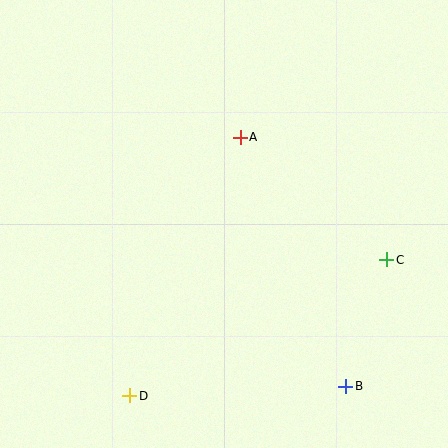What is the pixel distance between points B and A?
The distance between B and A is 271 pixels.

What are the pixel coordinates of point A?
Point A is at (240, 137).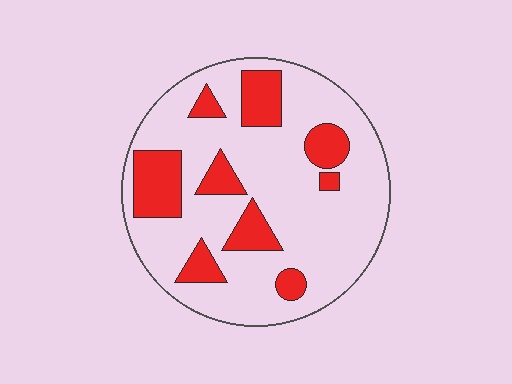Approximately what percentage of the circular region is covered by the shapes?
Approximately 25%.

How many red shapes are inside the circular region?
9.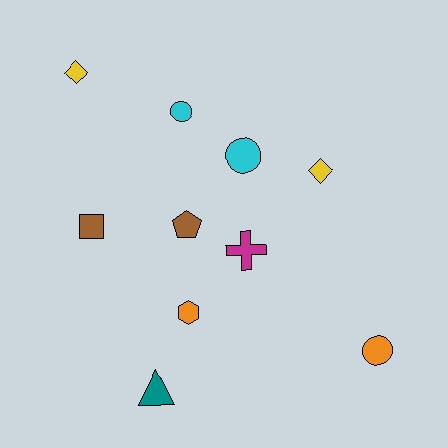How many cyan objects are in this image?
There are 2 cyan objects.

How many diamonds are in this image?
There are 2 diamonds.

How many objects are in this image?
There are 10 objects.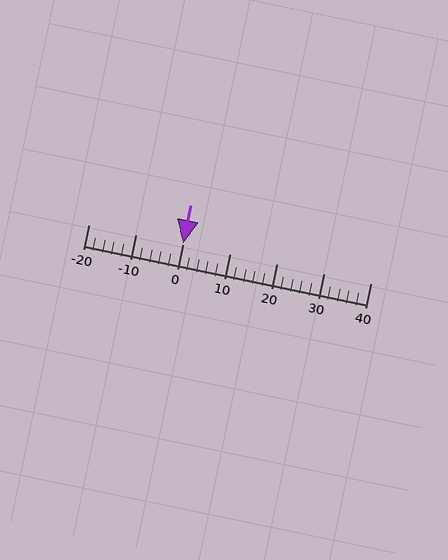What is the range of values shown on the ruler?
The ruler shows values from -20 to 40.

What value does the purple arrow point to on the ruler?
The purple arrow points to approximately 0.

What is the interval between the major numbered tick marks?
The major tick marks are spaced 10 units apart.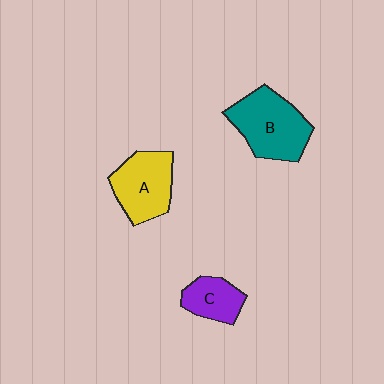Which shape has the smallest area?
Shape C (purple).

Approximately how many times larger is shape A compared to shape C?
Approximately 1.6 times.